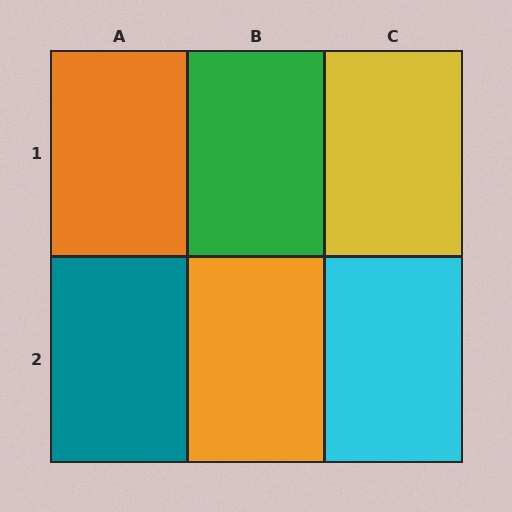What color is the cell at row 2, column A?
Teal.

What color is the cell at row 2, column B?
Orange.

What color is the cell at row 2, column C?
Cyan.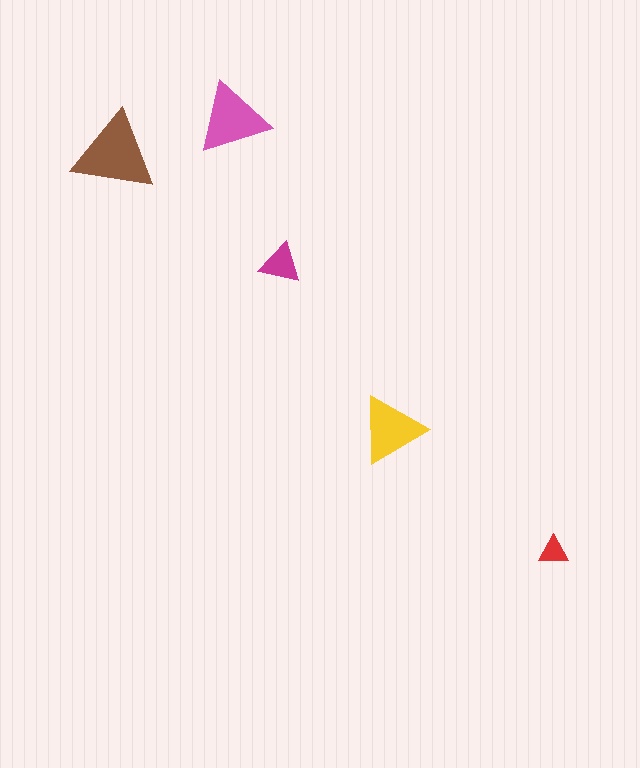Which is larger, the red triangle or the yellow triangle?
The yellow one.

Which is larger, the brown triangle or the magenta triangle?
The brown one.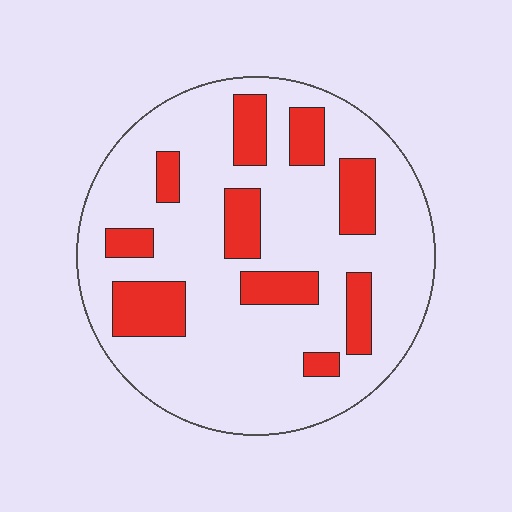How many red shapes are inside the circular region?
10.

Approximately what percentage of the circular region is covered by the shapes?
Approximately 20%.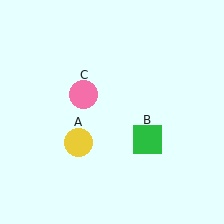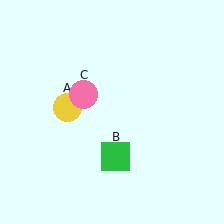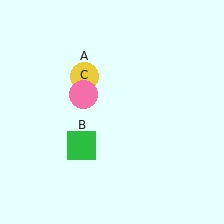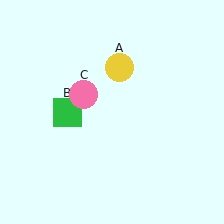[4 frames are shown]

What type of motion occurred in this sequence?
The yellow circle (object A), green square (object B) rotated clockwise around the center of the scene.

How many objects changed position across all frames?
2 objects changed position: yellow circle (object A), green square (object B).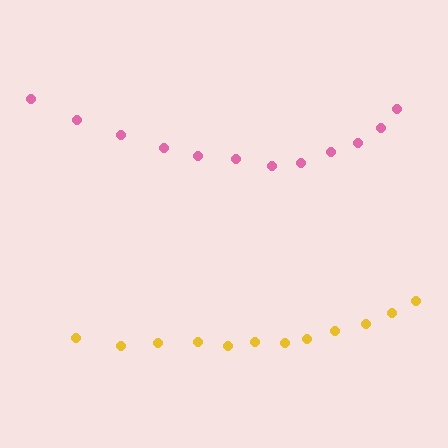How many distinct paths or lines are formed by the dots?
There are 2 distinct paths.